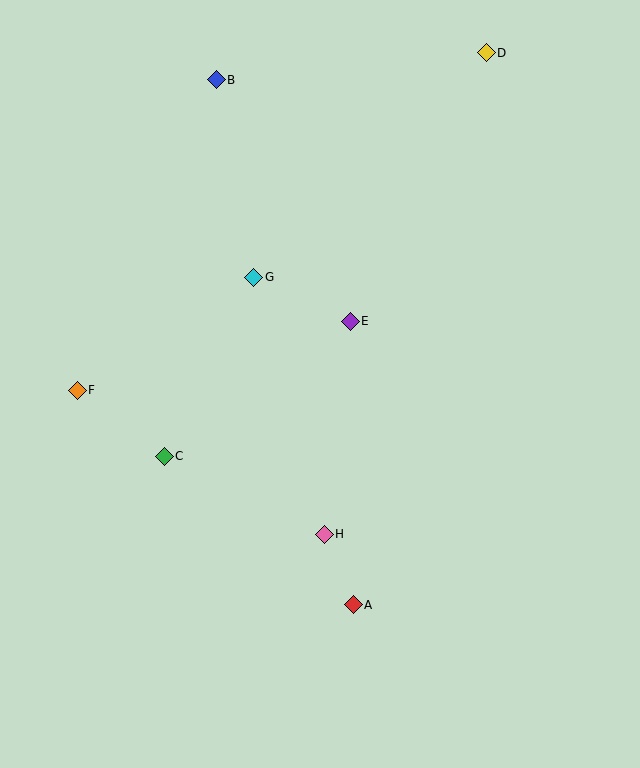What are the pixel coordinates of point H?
Point H is at (324, 534).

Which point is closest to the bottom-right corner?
Point A is closest to the bottom-right corner.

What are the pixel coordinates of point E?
Point E is at (350, 321).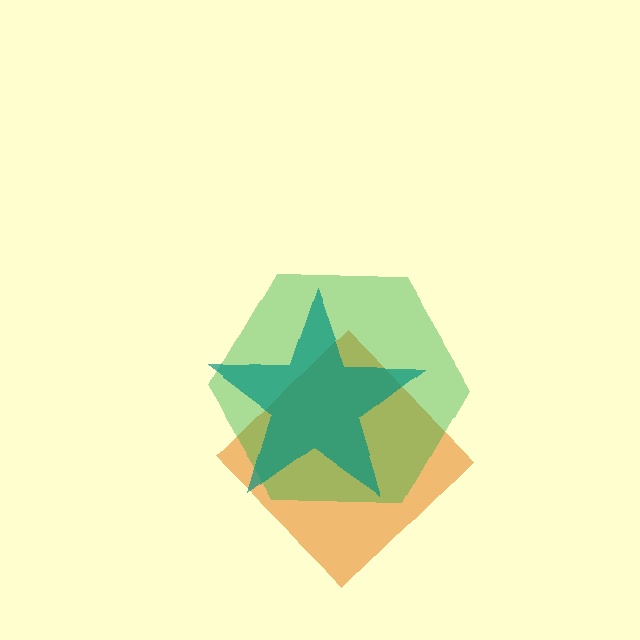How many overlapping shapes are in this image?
There are 3 overlapping shapes in the image.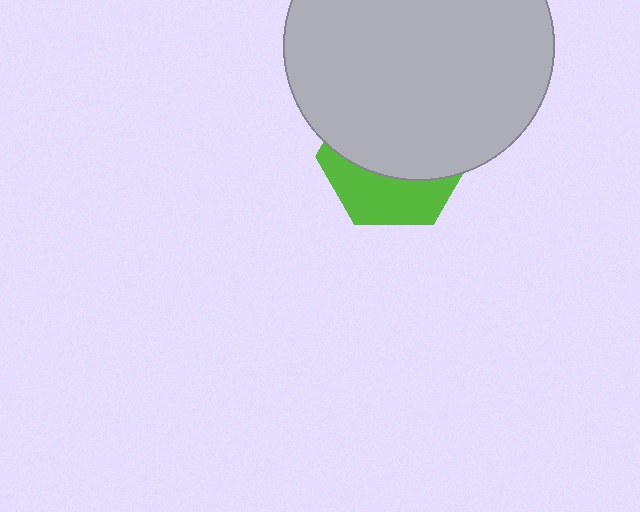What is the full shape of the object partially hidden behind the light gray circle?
The partially hidden object is a lime hexagon.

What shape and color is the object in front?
The object in front is a light gray circle.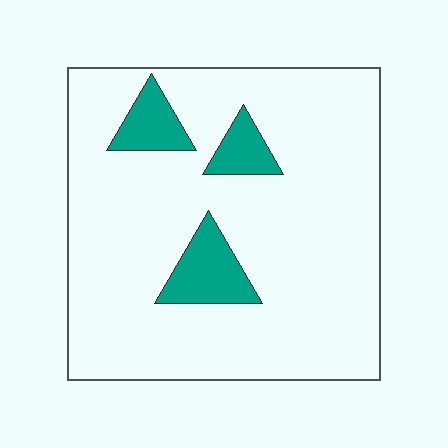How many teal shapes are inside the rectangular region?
3.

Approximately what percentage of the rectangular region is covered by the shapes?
Approximately 10%.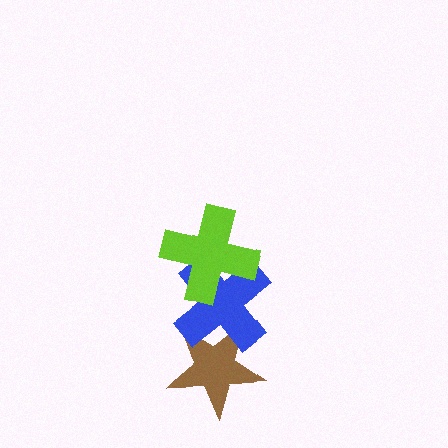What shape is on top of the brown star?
The blue cross is on top of the brown star.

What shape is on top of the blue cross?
The lime cross is on top of the blue cross.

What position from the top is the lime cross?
The lime cross is 1st from the top.